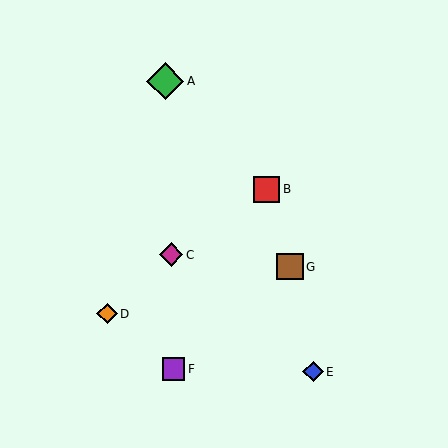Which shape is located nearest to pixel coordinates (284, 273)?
The brown square (labeled G) at (290, 267) is nearest to that location.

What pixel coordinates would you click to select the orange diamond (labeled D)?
Click at (107, 314) to select the orange diamond D.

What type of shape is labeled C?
Shape C is a magenta diamond.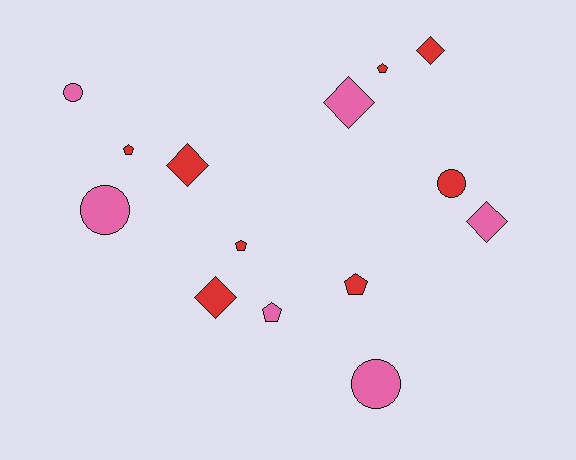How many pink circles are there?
There are 3 pink circles.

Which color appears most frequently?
Red, with 8 objects.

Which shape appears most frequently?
Diamond, with 5 objects.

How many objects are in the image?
There are 14 objects.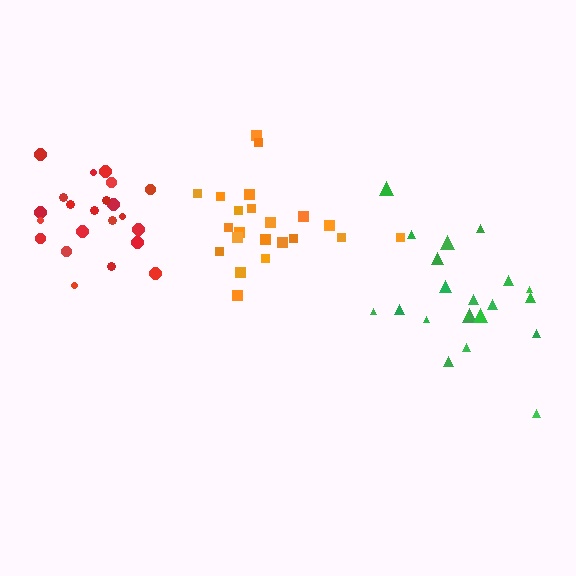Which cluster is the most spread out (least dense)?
Green.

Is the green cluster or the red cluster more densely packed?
Red.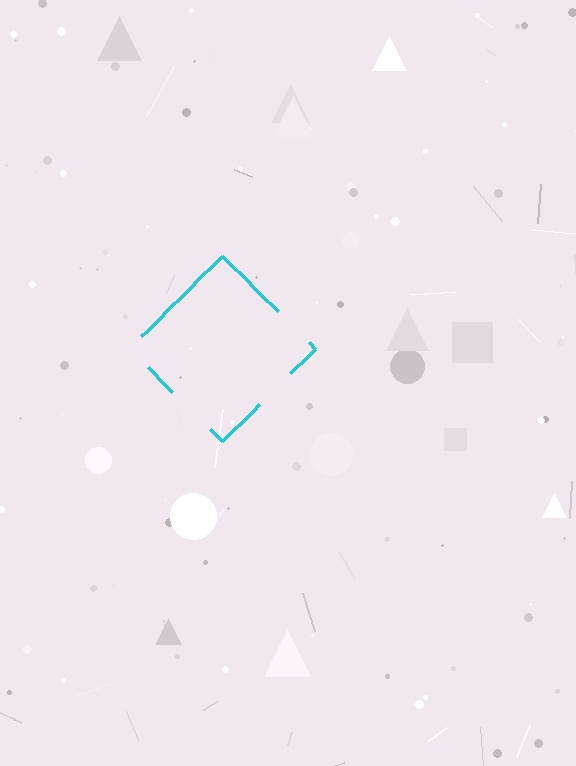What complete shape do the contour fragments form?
The contour fragments form a diamond.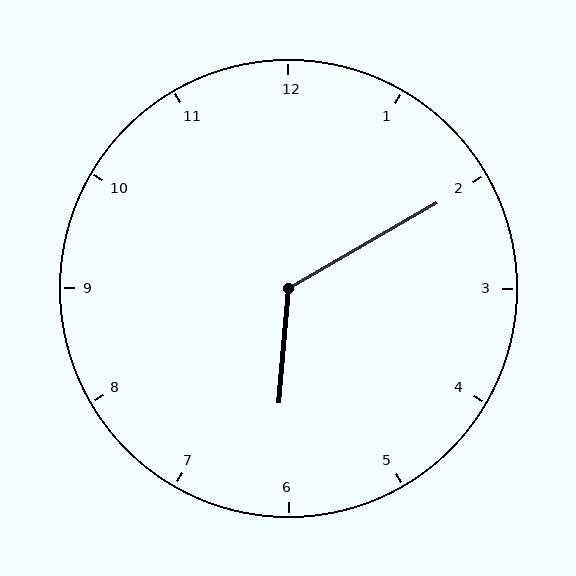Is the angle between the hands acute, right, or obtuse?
It is obtuse.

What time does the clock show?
6:10.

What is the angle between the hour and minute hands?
Approximately 125 degrees.